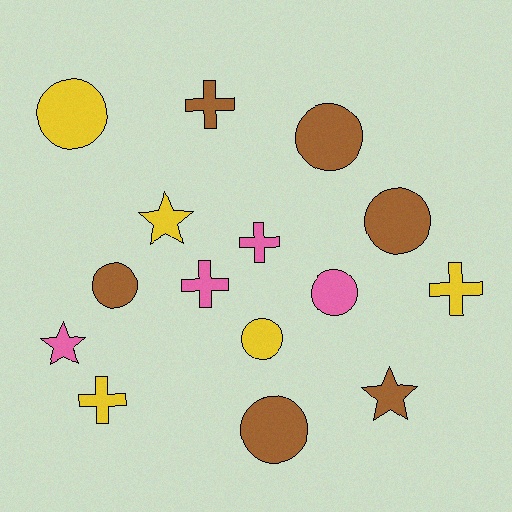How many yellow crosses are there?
There are 2 yellow crosses.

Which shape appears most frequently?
Circle, with 7 objects.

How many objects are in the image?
There are 15 objects.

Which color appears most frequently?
Brown, with 6 objects.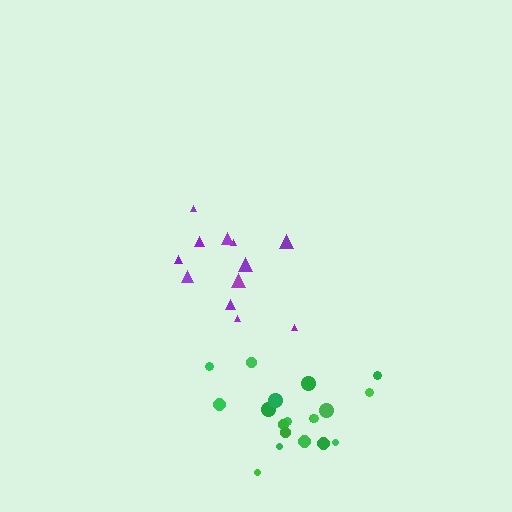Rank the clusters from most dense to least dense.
green, purple.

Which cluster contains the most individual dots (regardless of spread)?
Green (19).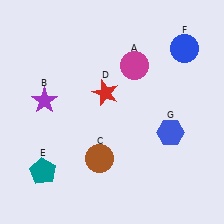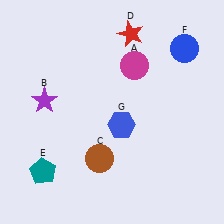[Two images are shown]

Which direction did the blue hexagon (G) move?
The blue hexagon (G) moved left.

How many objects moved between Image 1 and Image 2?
2 objects moved between the two images.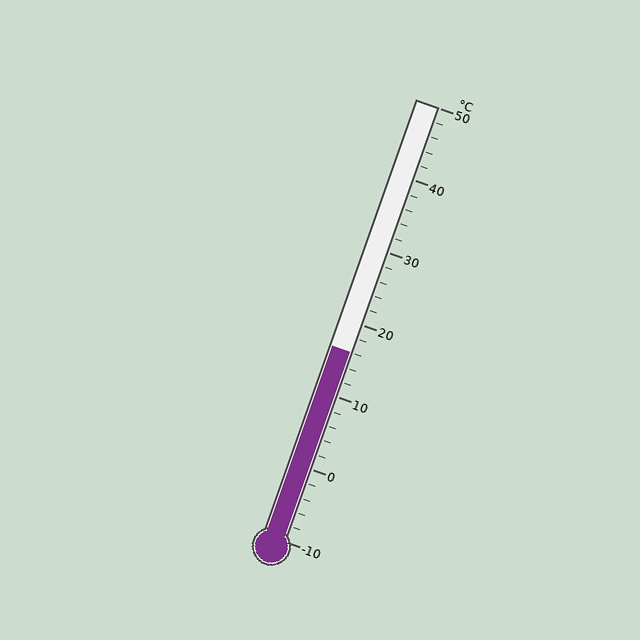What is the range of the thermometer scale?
The thermometer scale ranges from -10°C to 50°C.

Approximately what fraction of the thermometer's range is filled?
The thermometer is filled to approximately 45% of its range.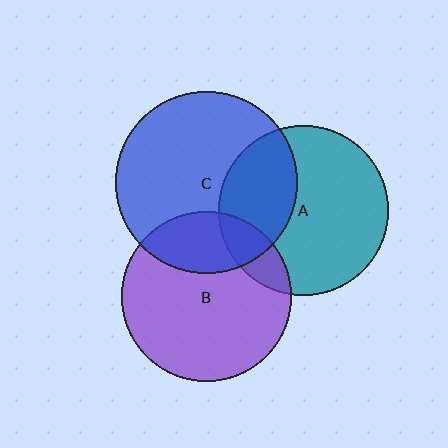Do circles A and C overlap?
Yes.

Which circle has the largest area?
Circle C (blue).